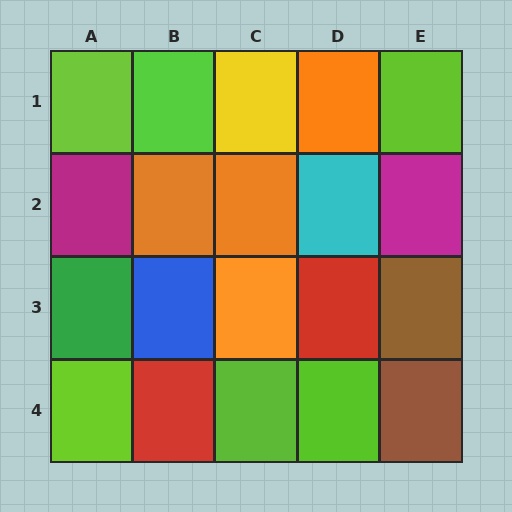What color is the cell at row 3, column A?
Green.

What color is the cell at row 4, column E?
Brown.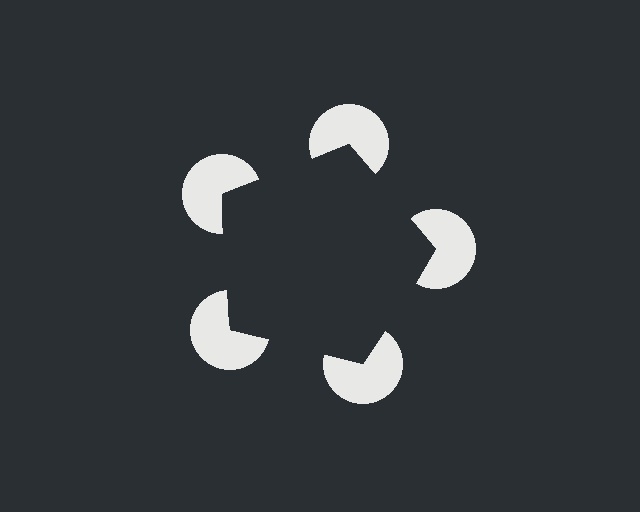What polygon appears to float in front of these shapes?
An illusory pentagon — its edges are inferred from the aligned wedge cuts in the pac-man discs, not physically drawn.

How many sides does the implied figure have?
5 sides.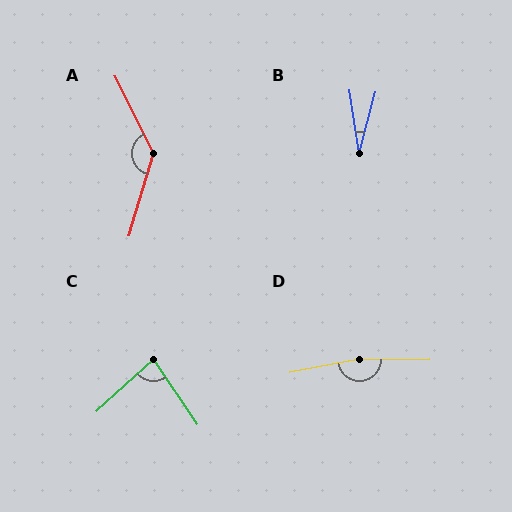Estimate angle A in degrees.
Approximately 137 degrees.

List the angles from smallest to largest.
B (23°), C (82°), A (137°), D (169°).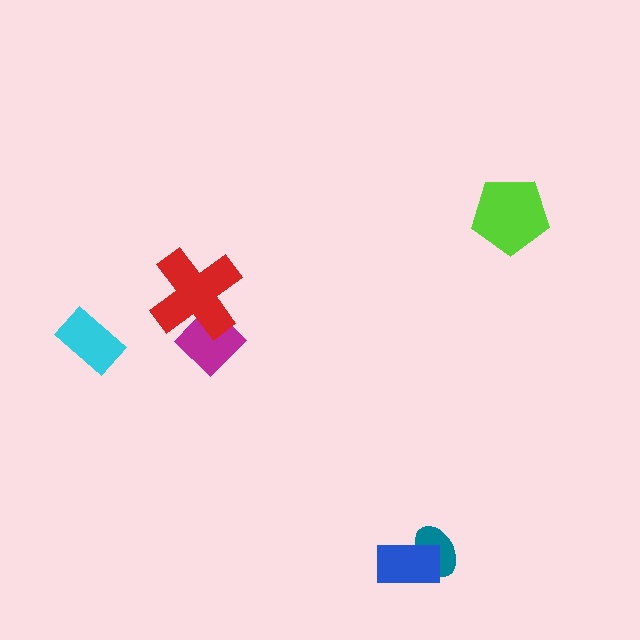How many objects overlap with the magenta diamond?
1 object overlaps with the magenta diamond.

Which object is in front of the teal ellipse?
The blue rectangle is in front of the teal ellipse.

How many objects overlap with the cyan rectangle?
0 objects overlap with the cyan rectangle.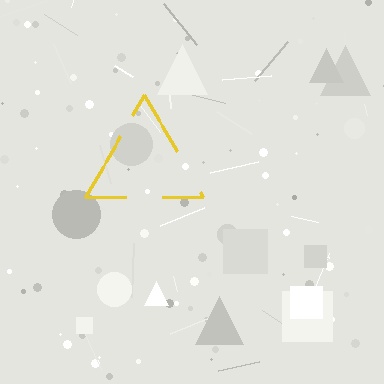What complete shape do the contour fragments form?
The contour fragments form a triangle.